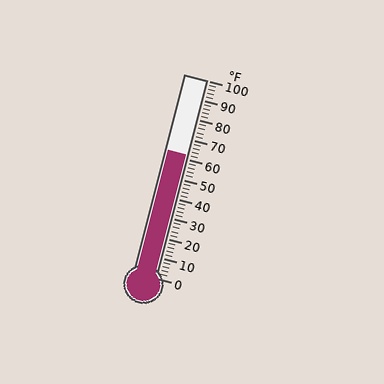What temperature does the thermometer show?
The thermometer shows approximately 62°F.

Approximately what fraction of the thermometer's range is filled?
The thermometer is filled to approximately 60% of its range.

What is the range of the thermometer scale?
The thermometer scale ranges from 0°F to 100°F.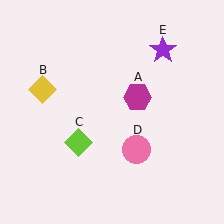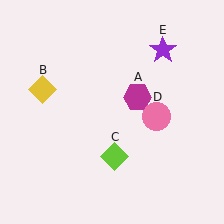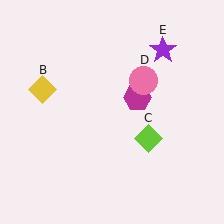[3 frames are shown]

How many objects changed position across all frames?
2 objects changed position: lime diamond (object C), pink circle (object D).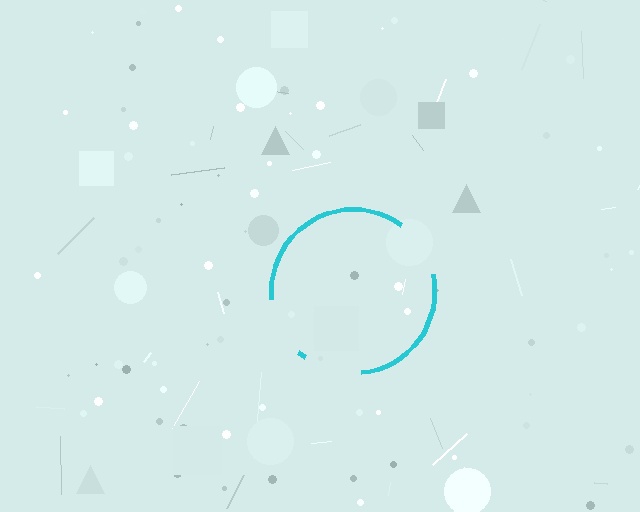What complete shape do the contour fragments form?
The contour fragments form a circle.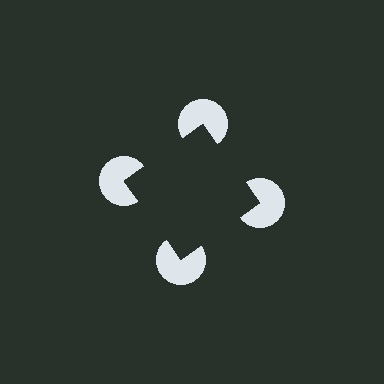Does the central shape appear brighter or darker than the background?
It typically appears slightly darker than the background, even though no actual brightness change is drawn.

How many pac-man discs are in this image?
There are 4 — one at each vertex of the illusory square.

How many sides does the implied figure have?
4 sides.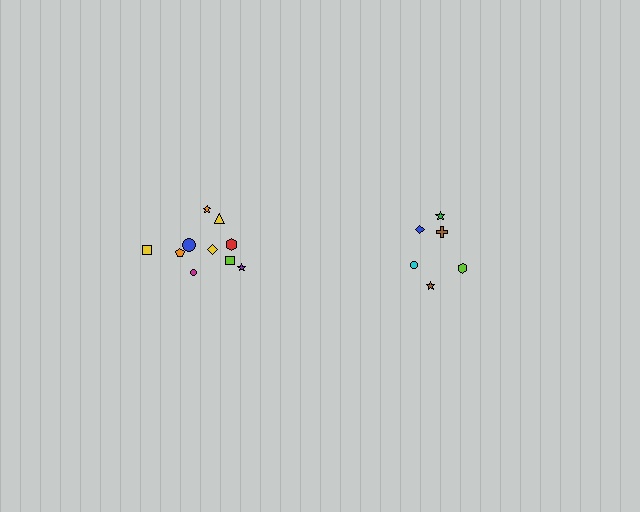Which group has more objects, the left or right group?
The left group.